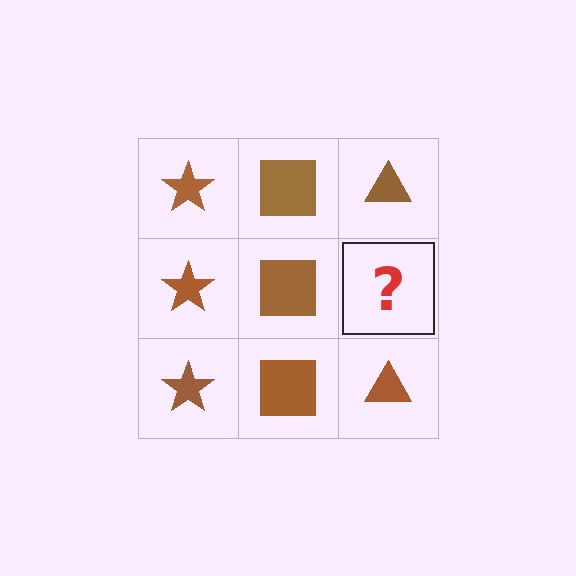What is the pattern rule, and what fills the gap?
The rule is that each column has a consistent shape. The gap should be filled with a brown triangle.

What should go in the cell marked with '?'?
The missing cell should contain a brown triangle.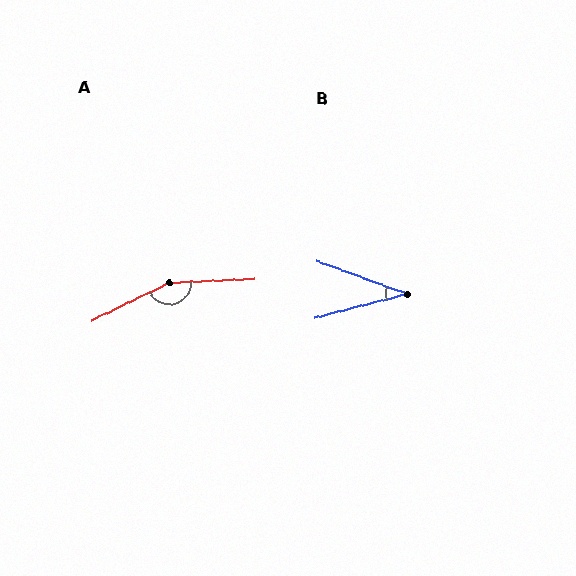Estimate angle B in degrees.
Approximately 34 degrees.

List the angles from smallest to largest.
B (34°), A (156°).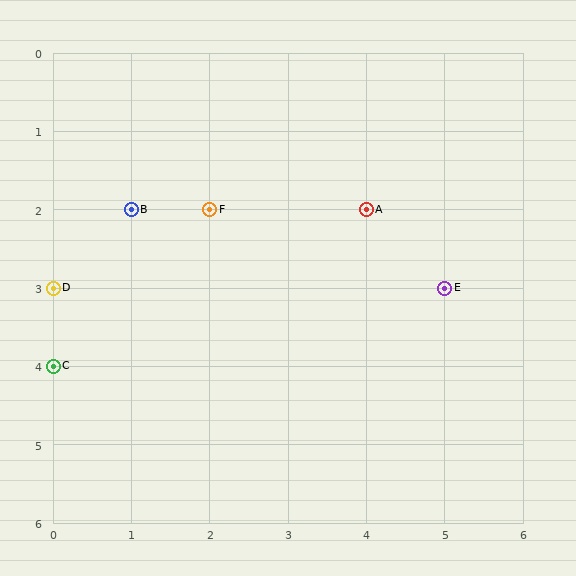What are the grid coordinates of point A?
Point A is at grid coordinates (4, 2).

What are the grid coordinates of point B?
Point B is at grid coordinates (1, 2).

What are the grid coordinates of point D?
Point D is at grid coordinates (0, 3).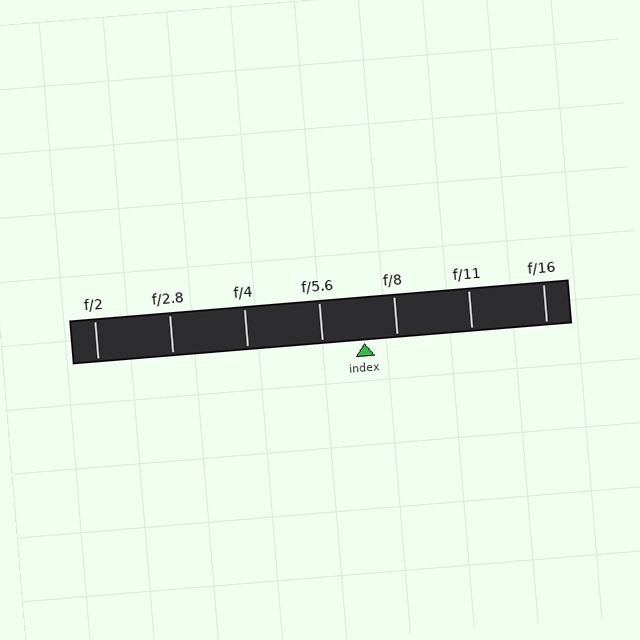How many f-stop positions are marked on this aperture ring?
There are 7 f-stop positions marked.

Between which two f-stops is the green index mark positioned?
The index mark is between f/5.6 and f/8.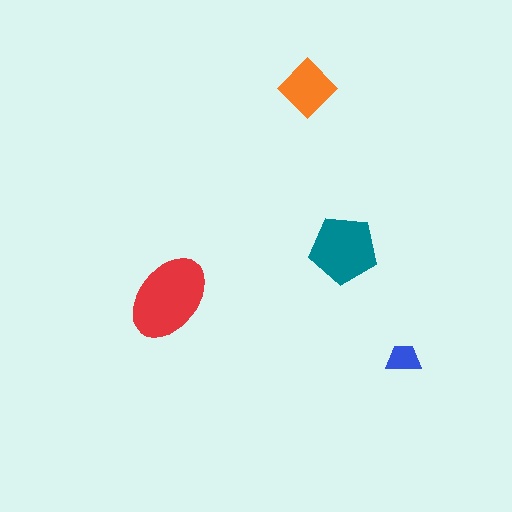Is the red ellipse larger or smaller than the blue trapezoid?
Larger.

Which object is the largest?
The red ellipse.